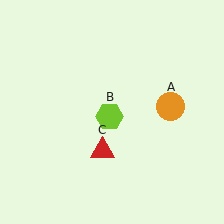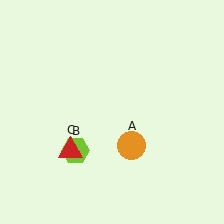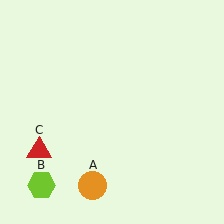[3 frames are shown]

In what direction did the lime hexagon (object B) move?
The lime hexagon (object B) moved down and to the left.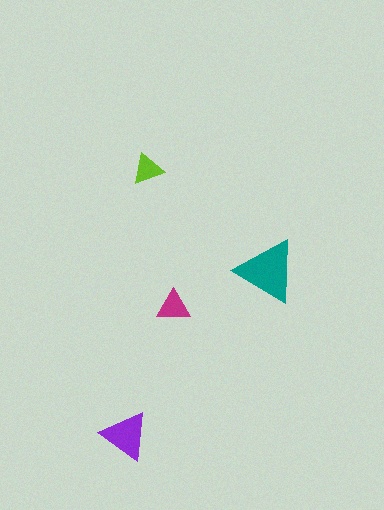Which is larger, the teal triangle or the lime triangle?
The teal one.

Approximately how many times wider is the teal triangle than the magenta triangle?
About 2 times wider.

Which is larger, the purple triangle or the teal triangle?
The teal one.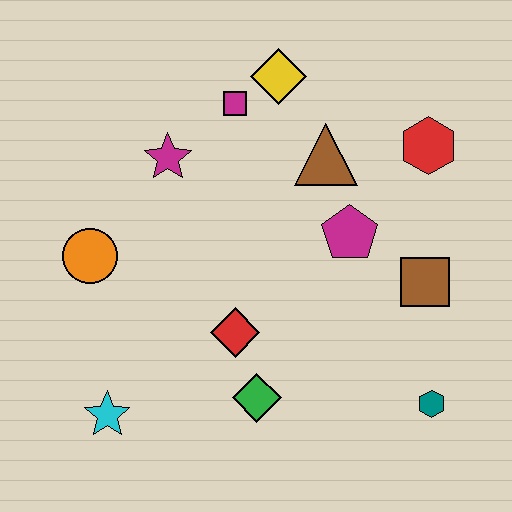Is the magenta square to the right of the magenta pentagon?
No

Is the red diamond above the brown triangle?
No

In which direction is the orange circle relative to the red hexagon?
The orange circle is to the left of the red hexagon.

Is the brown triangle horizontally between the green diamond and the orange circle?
No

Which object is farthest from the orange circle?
The teal hexagon is farthest from the orange circle.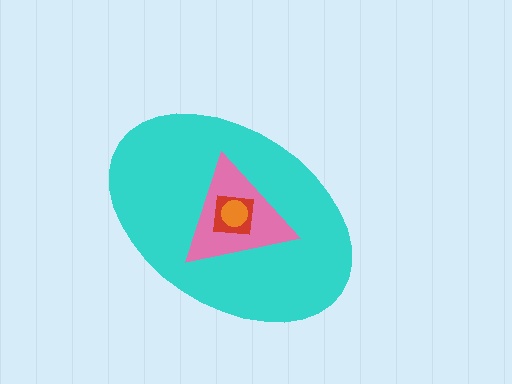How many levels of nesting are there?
4.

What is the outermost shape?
The cyan ellipse.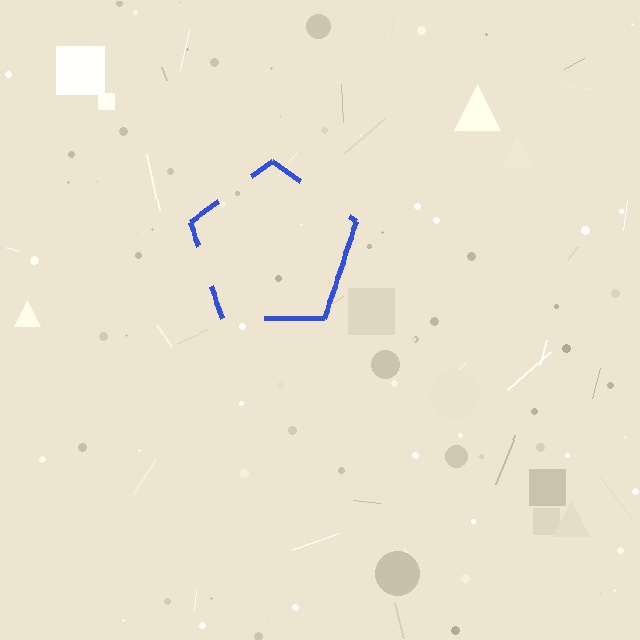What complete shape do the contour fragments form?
The contour fragments form a pentagon.